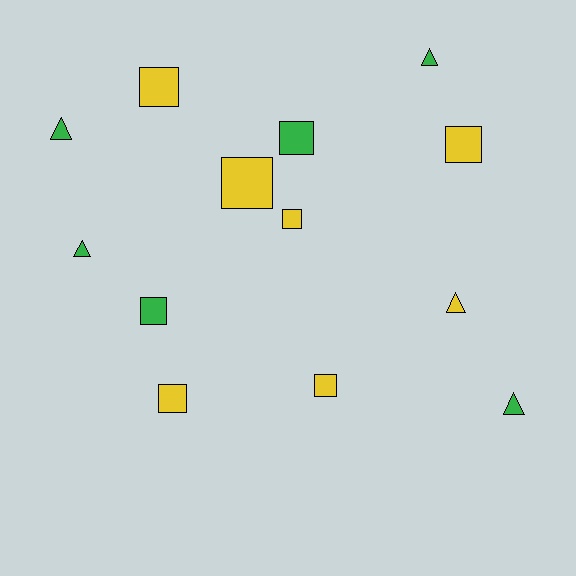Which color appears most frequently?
Yellow, with 7 objects.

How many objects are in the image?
There are 13 objects.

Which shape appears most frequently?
Square, with 8 objects.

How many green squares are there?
There are 2 green squares.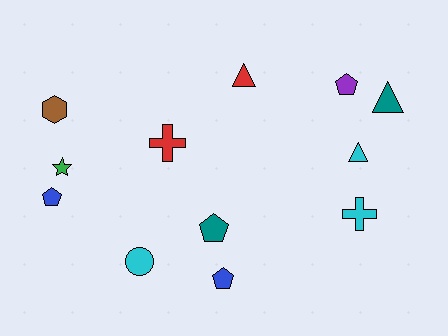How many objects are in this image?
There are 12 objects.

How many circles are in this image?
There is 1 circle.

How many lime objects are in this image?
There are no lime objects.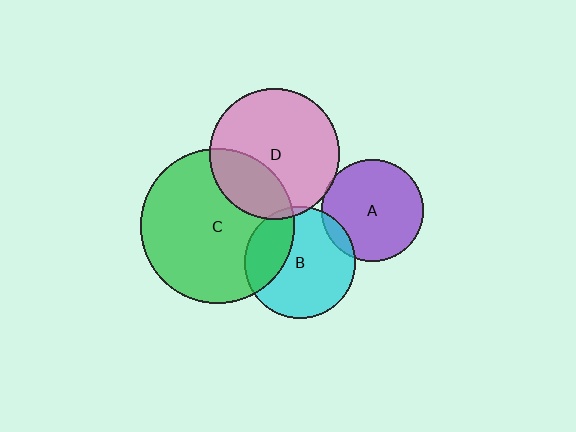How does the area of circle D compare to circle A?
Approximately 1.6 times.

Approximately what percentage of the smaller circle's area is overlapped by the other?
Approximately 10%.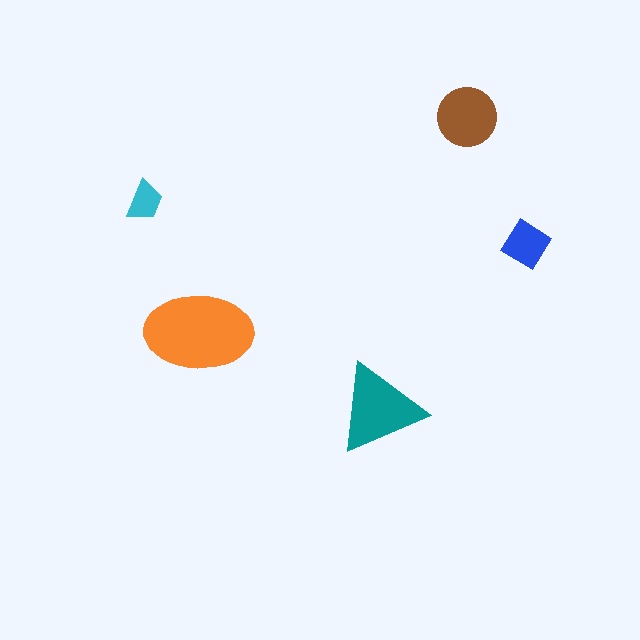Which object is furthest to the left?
The cyan trapezoid is leftmost.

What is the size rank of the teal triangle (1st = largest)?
2nd.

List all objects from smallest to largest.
The cyan trapezoid, the blue diamond, the brown circle, the teal triangle, the orange ellipse.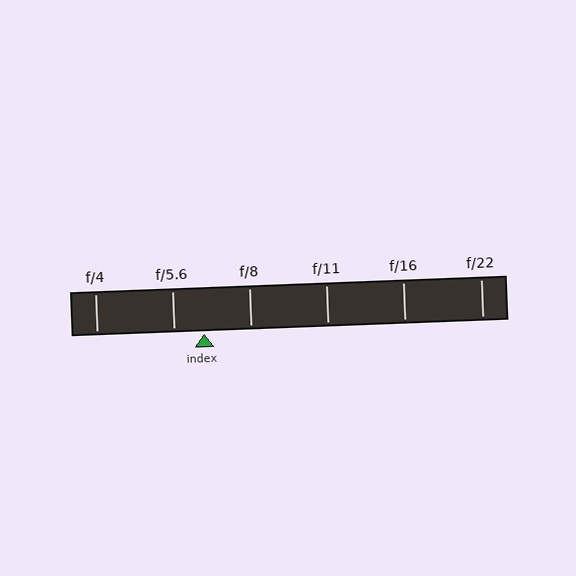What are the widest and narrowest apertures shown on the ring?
The widest aperture shown is f/4 and the narrowest is f/22.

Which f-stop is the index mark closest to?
The index mark is closest to f/5.6.